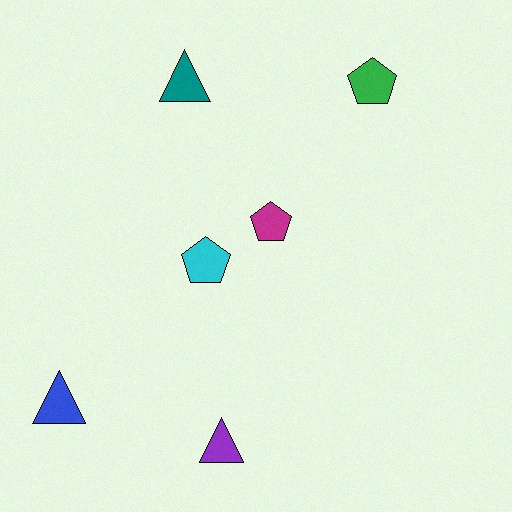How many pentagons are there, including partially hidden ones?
There are 3 pentagons.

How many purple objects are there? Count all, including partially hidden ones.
There is 1 purple object.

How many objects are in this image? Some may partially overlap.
There are 6 objects.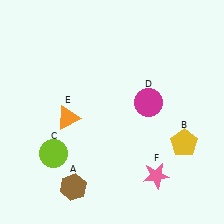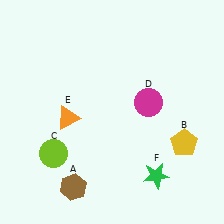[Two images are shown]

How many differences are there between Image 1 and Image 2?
There is 1 difference between the two images.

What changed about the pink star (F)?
In Image 1, F is pink. In Image 2, it changed to green.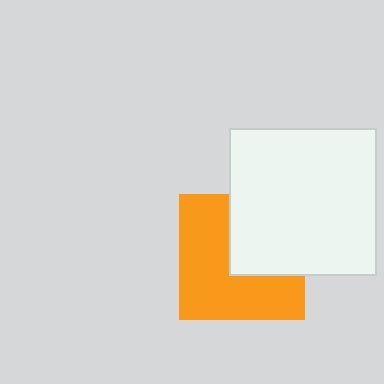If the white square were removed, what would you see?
You would see the complete orange square.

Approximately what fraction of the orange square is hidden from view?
Roughly 39% of the orange square is hidden behind the white square.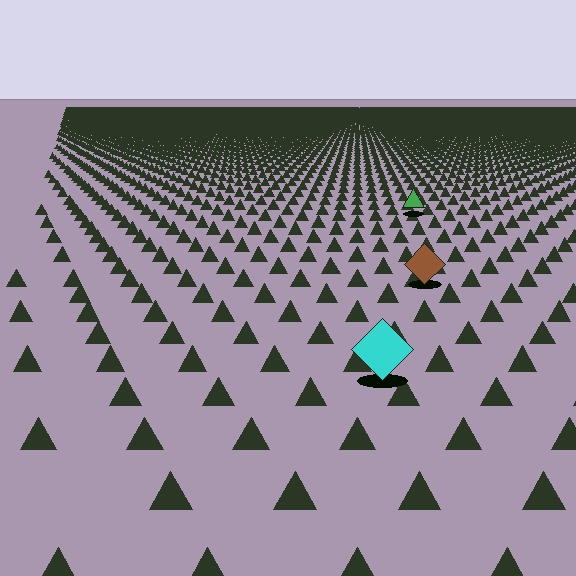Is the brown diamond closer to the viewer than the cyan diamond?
No. The cyan diamond is closer — you can tell from the texture gradient: the ground texture is coarser near it.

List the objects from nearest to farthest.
From nearest to farthest: the cyan diamond, the brown diamond, the green triangle.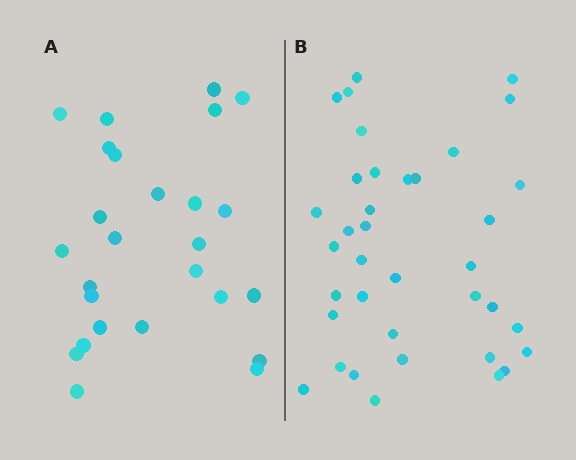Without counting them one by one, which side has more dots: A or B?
Region B (the right region) has more dots.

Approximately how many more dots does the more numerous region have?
Region B has roughly 12 or so more dots than region A.